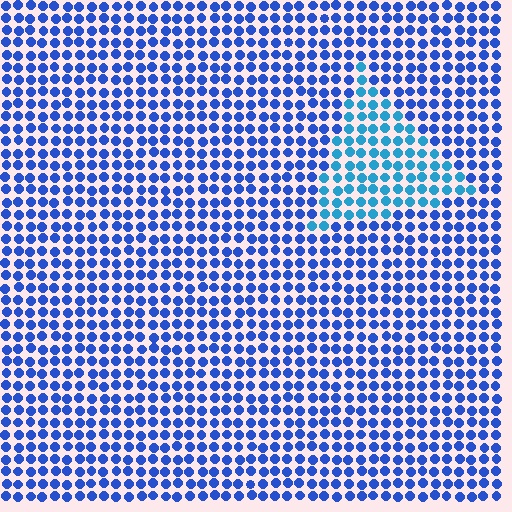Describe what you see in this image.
The image is filled with small blue elements in a uniform arrangement. A triangle-shaped region is visible where the elements are tinted to a slightly different hue, forming a subtle color boundary.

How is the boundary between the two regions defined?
The boundary is defined purely by a slight shift in hue (about 29 degrees). Spacing, size, and orientation are identical on both sides.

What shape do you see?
I see a triangle.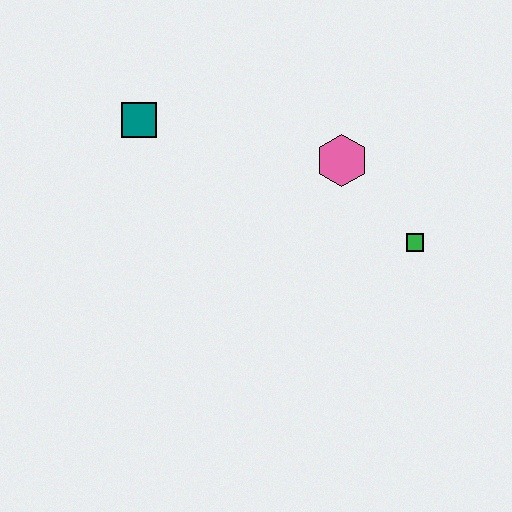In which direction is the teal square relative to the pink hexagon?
The teal square is to the left of the pink hexagon.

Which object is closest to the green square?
The pink hexagon is closest to the green square.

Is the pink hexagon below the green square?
No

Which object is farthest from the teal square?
The green square is farthest from the teal square.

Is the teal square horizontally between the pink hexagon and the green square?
No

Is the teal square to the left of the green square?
Yes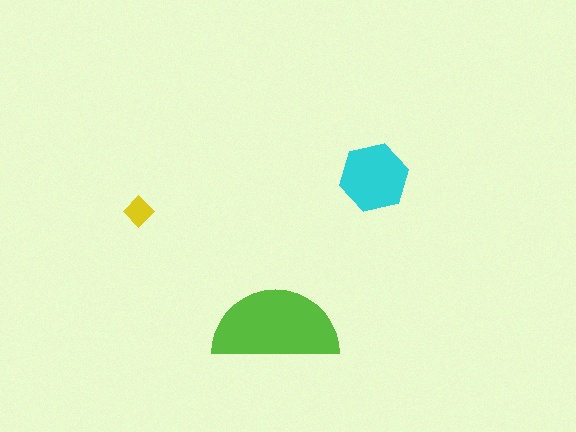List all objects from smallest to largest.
The yellow diamond, the cyan hexagon, the lime semicircle.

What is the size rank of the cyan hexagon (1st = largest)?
2nd.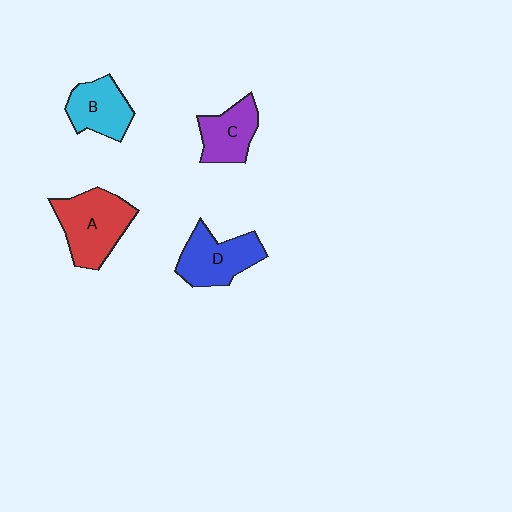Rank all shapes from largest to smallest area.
From largest to smallest: A (red), D (blue), B (cyan), C (purple).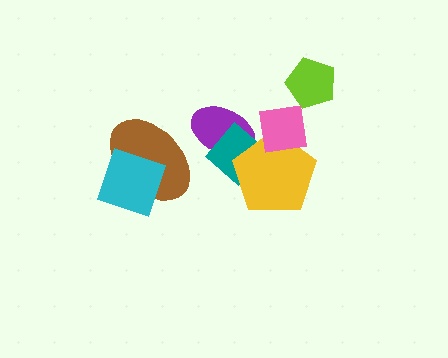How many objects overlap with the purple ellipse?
2 objects overlap with the purple ellipse.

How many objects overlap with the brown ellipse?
1 object overlaps with the brown ellipse.